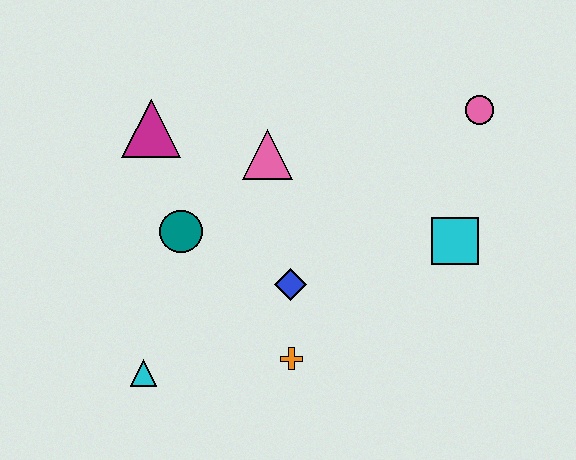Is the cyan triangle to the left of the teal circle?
Yes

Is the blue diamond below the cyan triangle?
No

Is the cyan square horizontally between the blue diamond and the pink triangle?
No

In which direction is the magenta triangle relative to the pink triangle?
The magenta triangle is to the left of the pink triangle.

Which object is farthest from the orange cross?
The pink circle is farthest from the orange cross.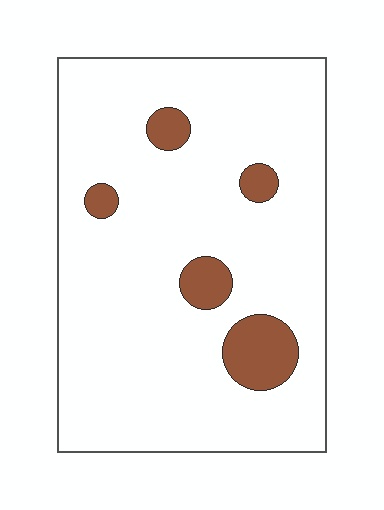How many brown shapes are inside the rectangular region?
5.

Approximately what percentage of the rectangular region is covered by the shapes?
Approximately 10%.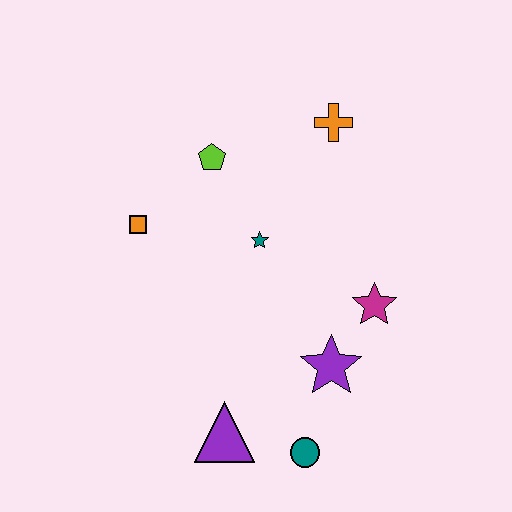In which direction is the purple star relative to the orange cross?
The purple star is below the orange cross.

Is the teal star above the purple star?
Yes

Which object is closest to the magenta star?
The purple star is closest to the magenta star.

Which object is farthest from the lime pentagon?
The teal circle is farthest from the lime pentagon.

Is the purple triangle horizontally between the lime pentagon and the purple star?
Yes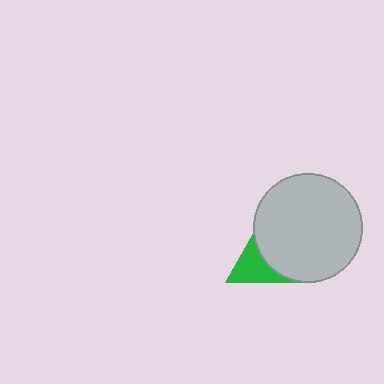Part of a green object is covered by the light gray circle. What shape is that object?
It is a triangle.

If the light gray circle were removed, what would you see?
You would see the complete green triangle.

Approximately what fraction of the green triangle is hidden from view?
Roughly 63% of the green triangle is hidden behind the light gray circle.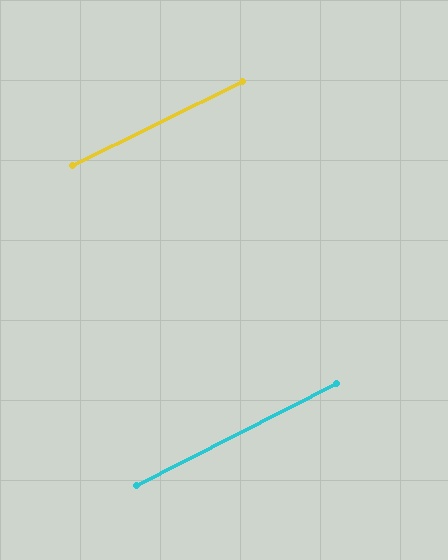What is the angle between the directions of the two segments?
Approximately 1 degree.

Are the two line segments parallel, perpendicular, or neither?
Parallel — their directions differ by only 0.6°.